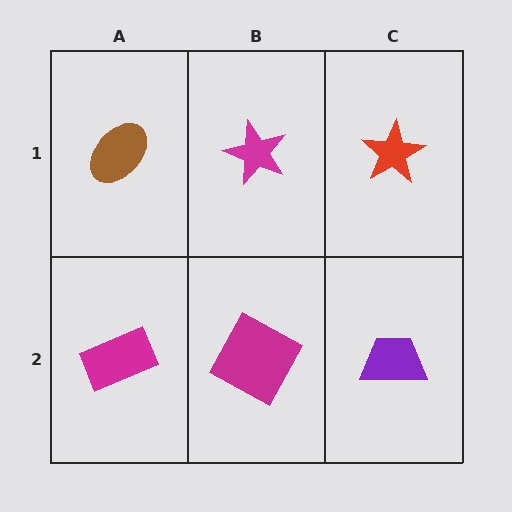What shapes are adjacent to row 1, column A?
A magenta rectangle (row 2, column A), a magenta star (row 1, column B).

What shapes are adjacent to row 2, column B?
A magenta star (row 1, column B), a magenta rectangle (row 2, column A), a purple trapezoid (row 2, column C).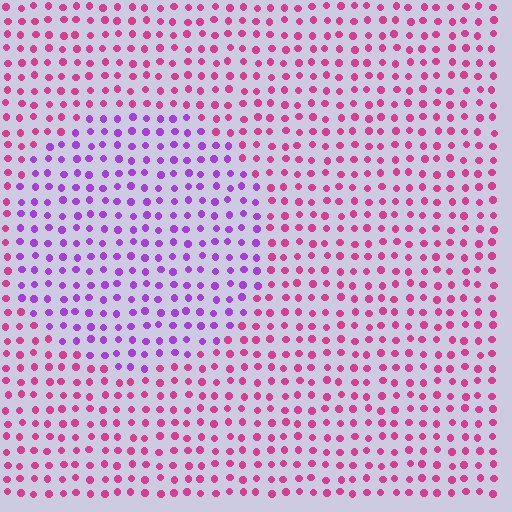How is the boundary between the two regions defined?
The boundary is defined purely by a slight shift in hue (about 46 degrees). Spacing, size, and orientation are identical on both sides.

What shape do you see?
I see a circle.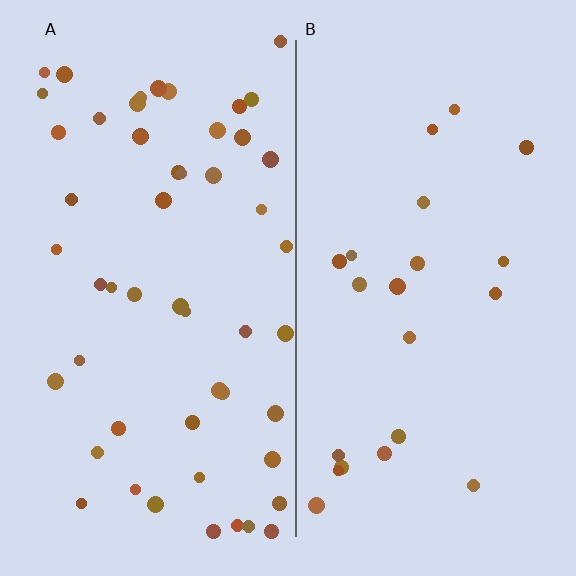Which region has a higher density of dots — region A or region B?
A (the left).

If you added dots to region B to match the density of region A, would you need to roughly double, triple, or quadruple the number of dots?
Approximately double.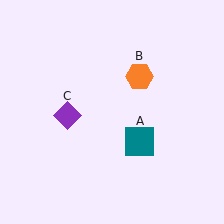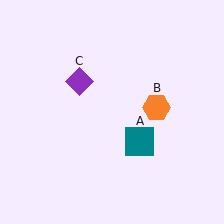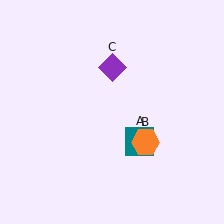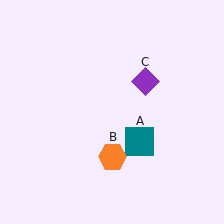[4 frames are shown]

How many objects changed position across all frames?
2 objects changed position: orange hexagon (object B), purple diamond (object C).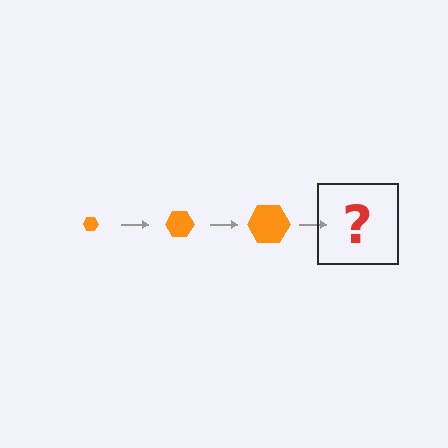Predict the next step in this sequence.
The next step is an orange hexagon, larger than the previous one.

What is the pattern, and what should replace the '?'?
The pattern is that the hexagon gets progressively larger each step. The '?' should be an orange hexagon, larger than the previous one.